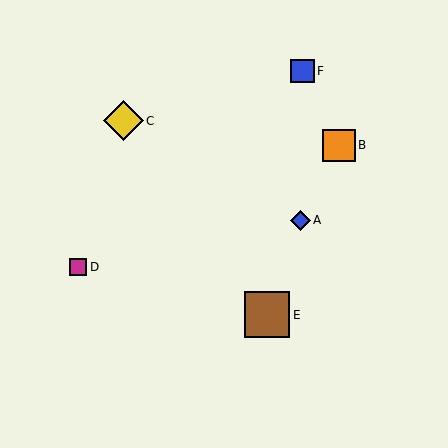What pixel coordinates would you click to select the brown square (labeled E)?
Click at (267, 315) to select the brown square E.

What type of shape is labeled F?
Shape F is a blue square.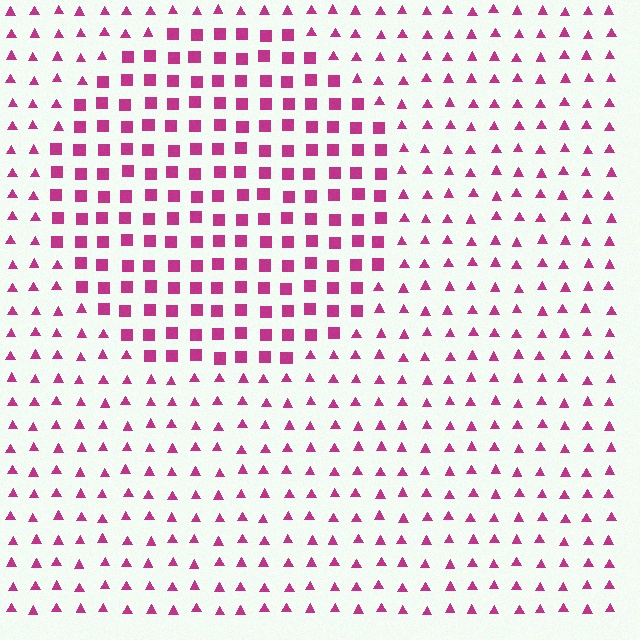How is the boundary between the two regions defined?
The boundary is defined by a change in element shape: squares inside vs. triangles outside. All elements share the same color and spacing.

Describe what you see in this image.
The image is filled with small magenta elements arranged in a uniform grid. A circle-shaped region contains squares, while the surrounding area contains triangles. The boundary is defined purely by the change in element shape.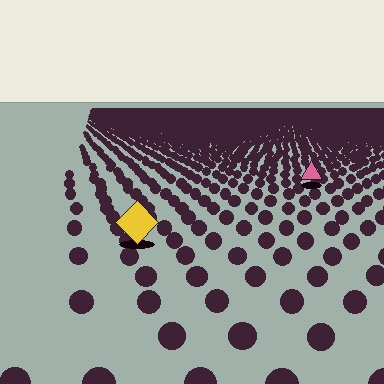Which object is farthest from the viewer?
The pink triangle is farthest from the viewer. It appears smaller and the ground texture around it is denser.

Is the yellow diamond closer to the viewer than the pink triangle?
Yes. The yellow diamond is closer — you can tell from the texture gradient: the ground texture is coarser near it.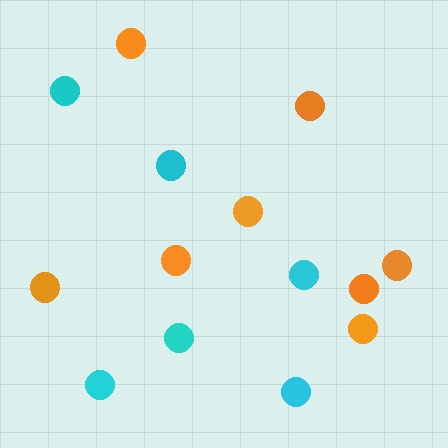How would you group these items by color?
There are 2 groups: one group of orange circles (8) and one group of cyan circles (6).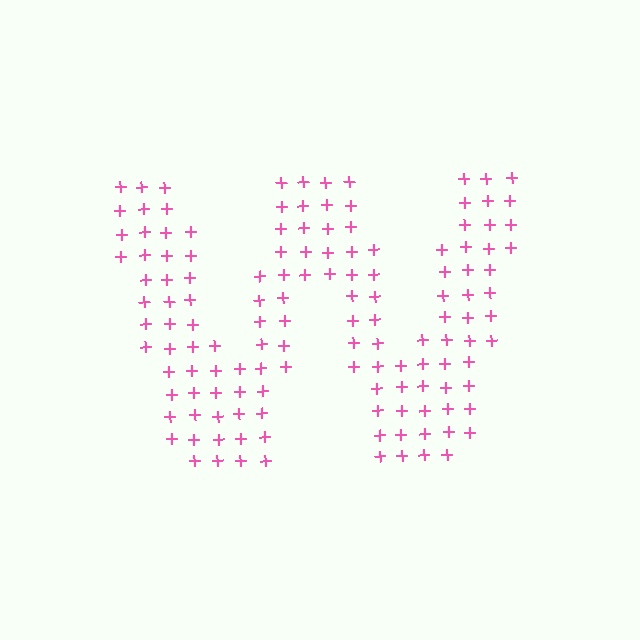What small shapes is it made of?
It is made of small plus signs.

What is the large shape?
The large shape is the letter W.